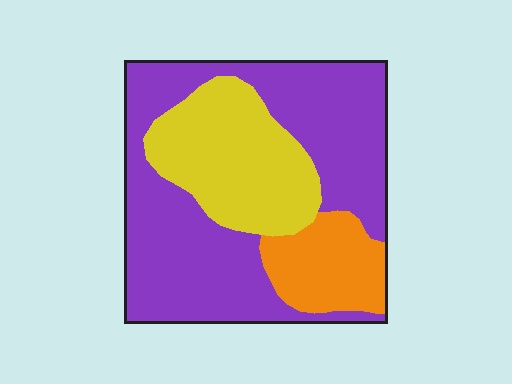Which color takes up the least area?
Orange, at roughly 15%.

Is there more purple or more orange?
Purple.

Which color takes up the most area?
Purple, at roughly 60%.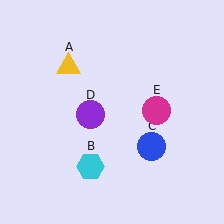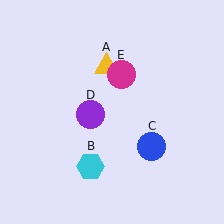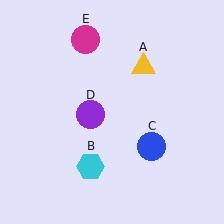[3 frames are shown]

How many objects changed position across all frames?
2 objects changed position: yellow triangle (object A), magenta circle (object E).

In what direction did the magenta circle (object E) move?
The magenta circle (object E) moved up and to the left.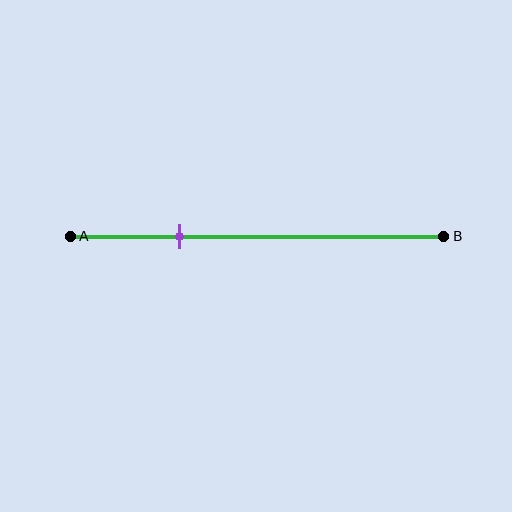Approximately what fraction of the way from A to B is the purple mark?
The purple mark is approximately 30% of the way from A to B.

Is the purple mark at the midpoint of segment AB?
No, the mark is at about 30% from A, not at the 50% midpoint.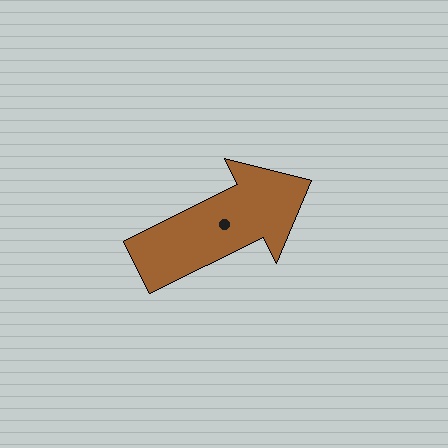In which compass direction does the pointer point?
Northeast.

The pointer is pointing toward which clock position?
Roughly 2 o'clock.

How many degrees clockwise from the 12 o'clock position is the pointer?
Approximately 64 degrees.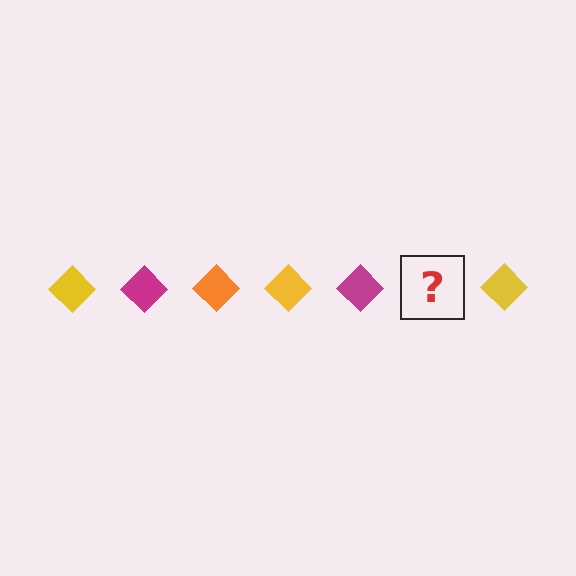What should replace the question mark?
The question mark should be replaced with an orange diamond.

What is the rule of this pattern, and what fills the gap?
The rule is that the pattern cycles through yellow, magenta, orange diamonds. The gap should be filled with an orange diamond.